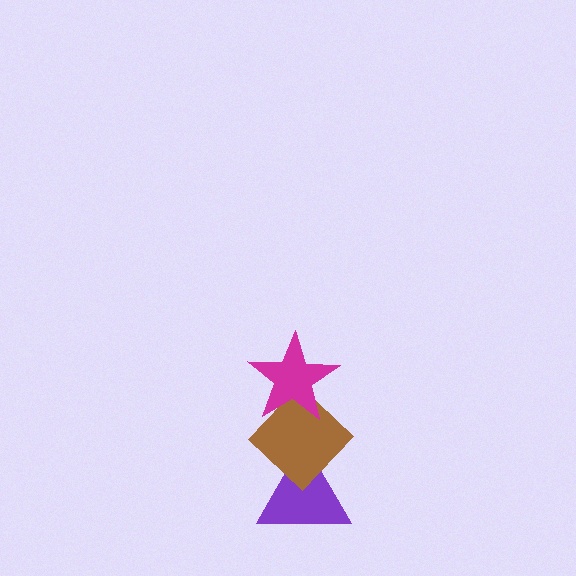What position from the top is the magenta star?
The magenta star is 1st from the top.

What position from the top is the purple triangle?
The purple triangle is 3rd from the top.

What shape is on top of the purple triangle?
The brown diamond is on top of the purple triangle.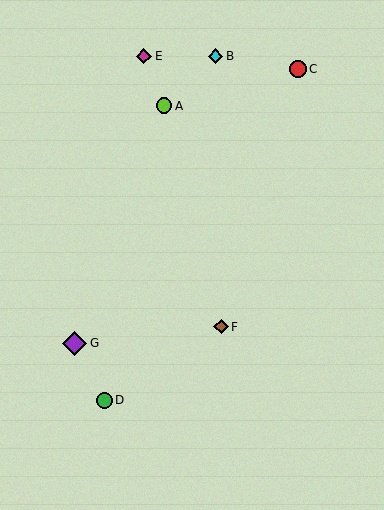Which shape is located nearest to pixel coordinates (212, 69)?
The cyan diamond (labeled B) at (216, 56) is nearest to that location.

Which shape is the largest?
The purple diamond (labeled G) is the largest.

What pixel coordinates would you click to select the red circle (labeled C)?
Click at (298, 69) to select the red circle C.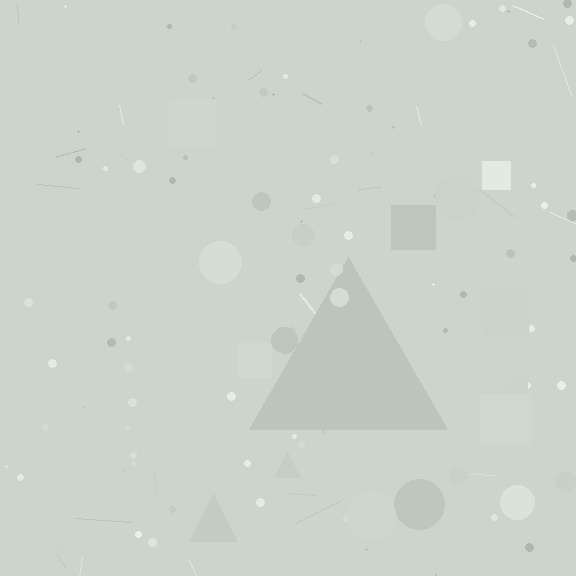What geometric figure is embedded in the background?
A triangle is embedded in the background.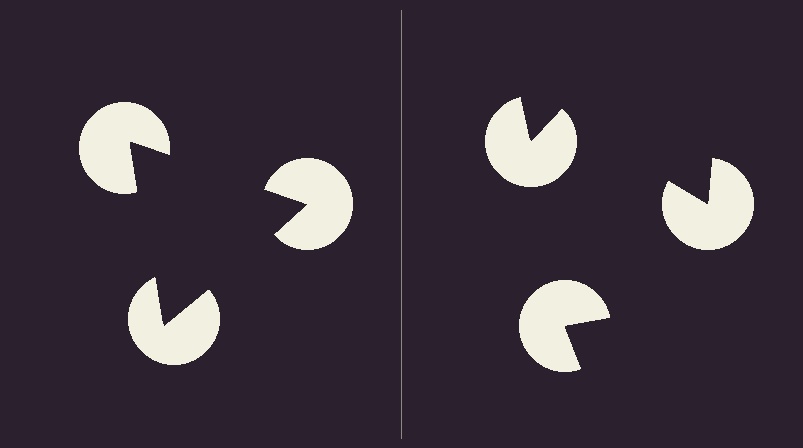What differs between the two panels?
The pac-man discs are positioned identically on both sides; only the wedge orientations differ. On the left they align to a triangle; on the right they are misaligned.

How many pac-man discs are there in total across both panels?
6 — 3 on each side.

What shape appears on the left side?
An illusory triangle.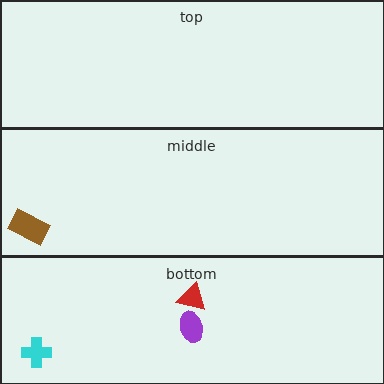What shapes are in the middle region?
The brown rectangle.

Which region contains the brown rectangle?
The middle region.